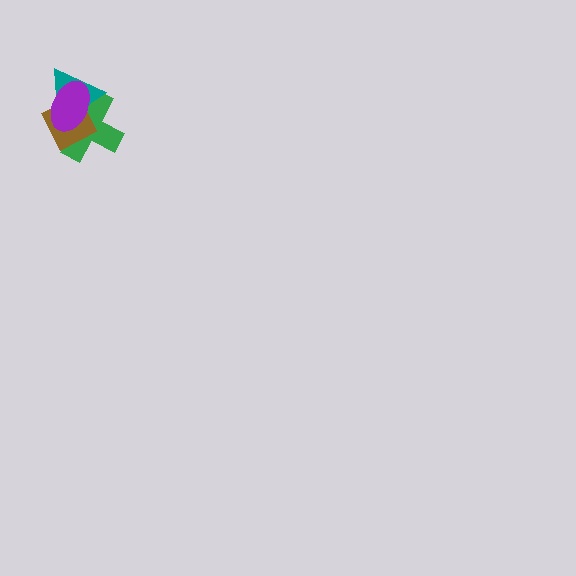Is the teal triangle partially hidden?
Yes, it is partially covered by another shape.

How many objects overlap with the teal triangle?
3 objects overlap with the teal triangle.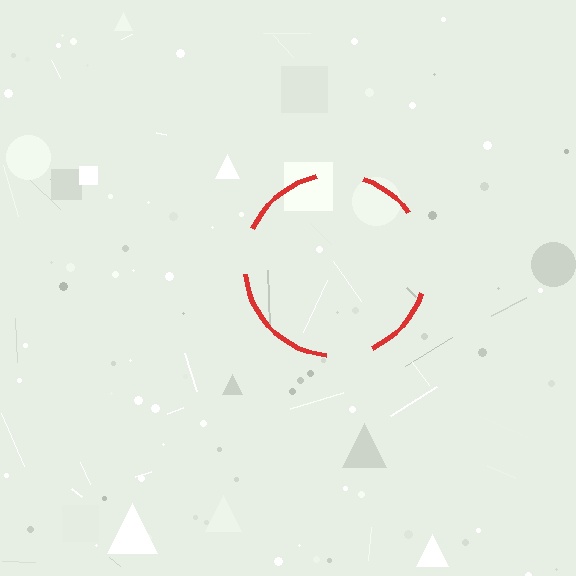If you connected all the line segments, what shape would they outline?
They would outline a circle.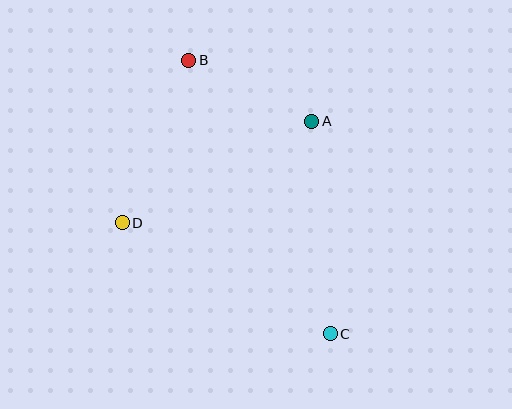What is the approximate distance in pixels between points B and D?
The distance between B and D is approximately 175 pixels.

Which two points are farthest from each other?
Points B and C are farthest from each other.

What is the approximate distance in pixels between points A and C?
The distance between A and C is approximately 213 pixels.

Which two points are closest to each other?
Points A and B are closest to each other.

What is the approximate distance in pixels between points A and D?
The distance between A and D is approximately 215 pixels.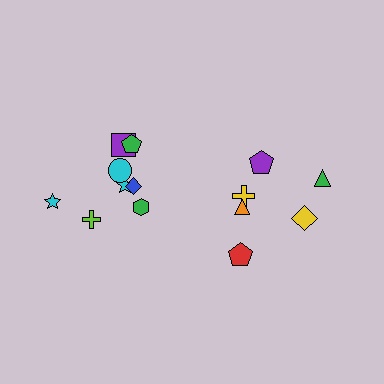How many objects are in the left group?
There are 8 objects.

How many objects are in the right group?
There are 6 objects.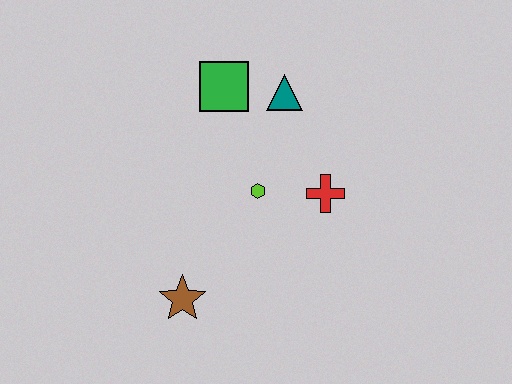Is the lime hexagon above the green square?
No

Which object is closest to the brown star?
The lime hexagon is closest to the brown star.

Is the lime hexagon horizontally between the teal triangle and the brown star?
Yes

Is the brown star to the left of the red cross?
Yes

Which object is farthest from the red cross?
The brown star is farthest from the red cross.